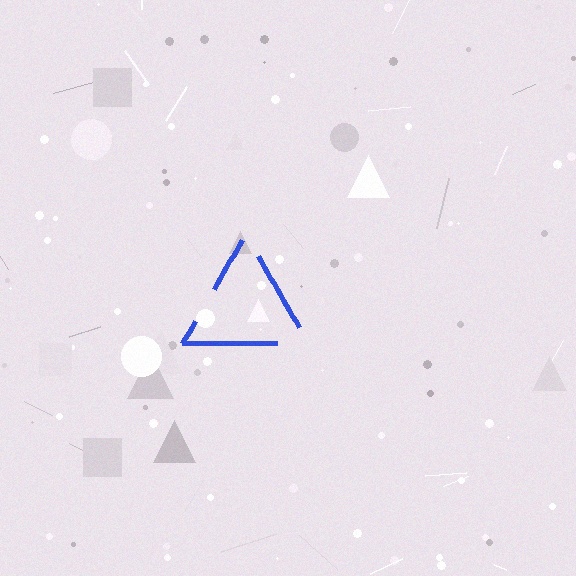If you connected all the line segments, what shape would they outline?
They would outline a triangle.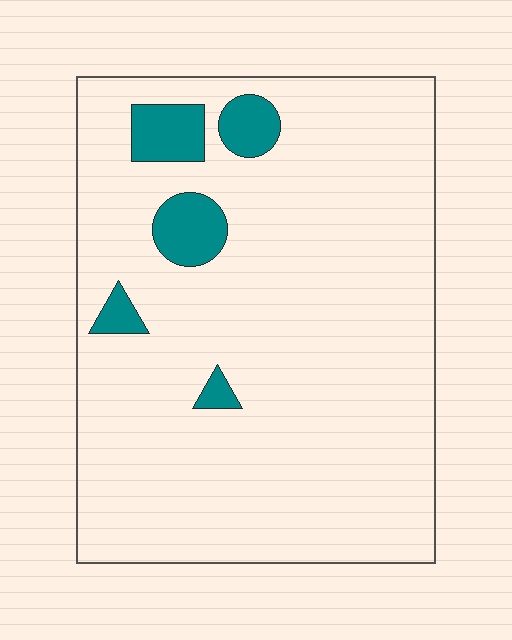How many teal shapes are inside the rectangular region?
5.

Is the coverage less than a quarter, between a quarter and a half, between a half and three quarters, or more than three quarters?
Less than a quarter.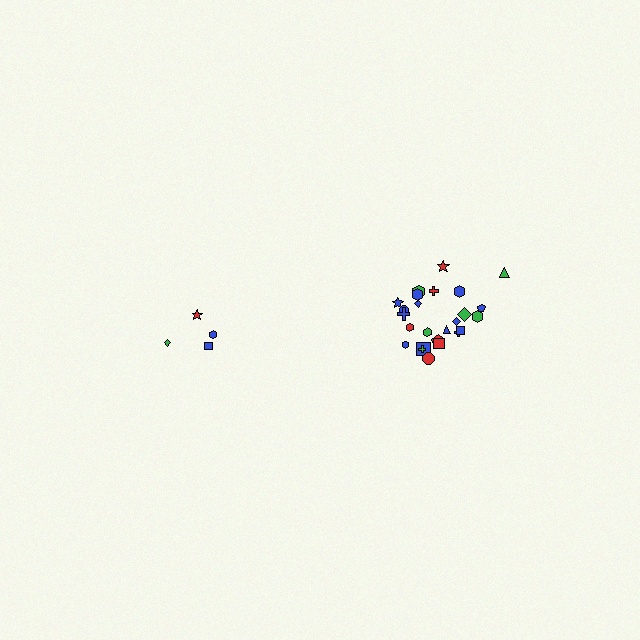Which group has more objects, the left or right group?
The right group.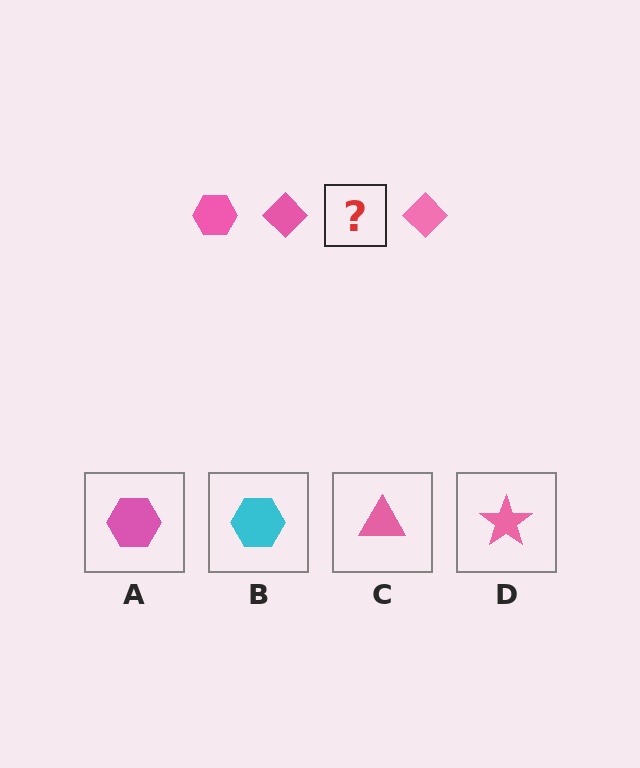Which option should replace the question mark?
Option A.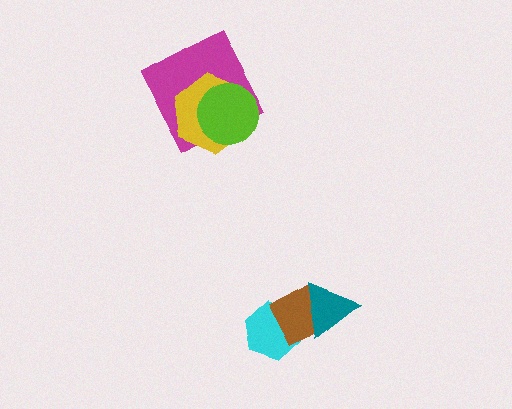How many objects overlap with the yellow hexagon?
2 objects overlap with the yellow hexagon.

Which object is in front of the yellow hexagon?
The lime circle is in front of the yellow hexagon.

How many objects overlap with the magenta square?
2 objects overlap with the magenta square.